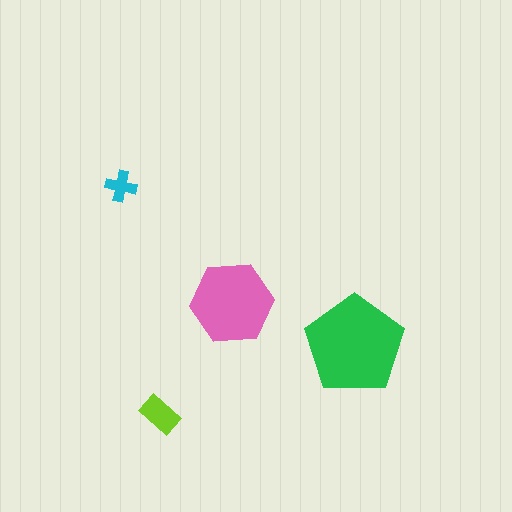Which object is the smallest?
The cyan cross.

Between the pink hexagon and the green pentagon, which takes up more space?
The green pentagon.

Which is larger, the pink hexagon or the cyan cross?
The pink hexagon.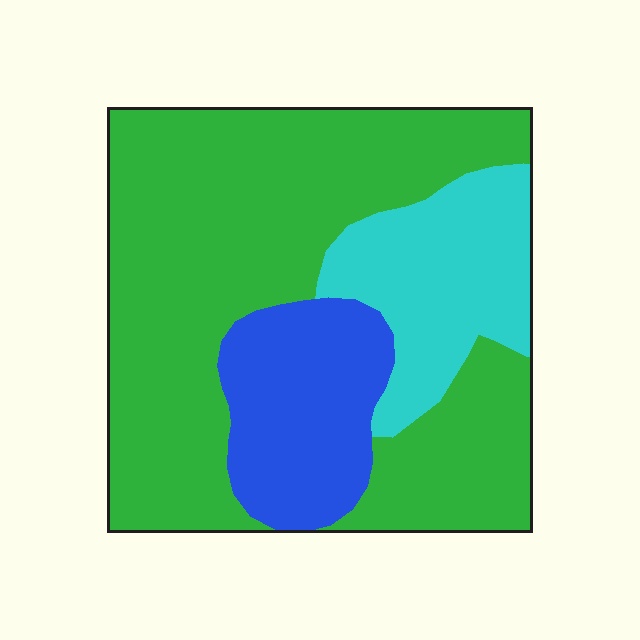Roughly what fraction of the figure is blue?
Blue takes up about one sixth (1/6) of the figure.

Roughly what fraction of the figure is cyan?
Cyan covers 19% of the figure.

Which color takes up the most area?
Green, at roughly 65%.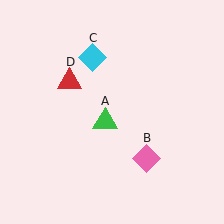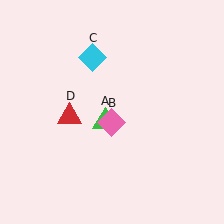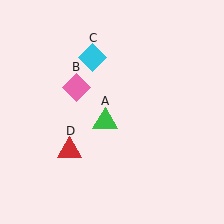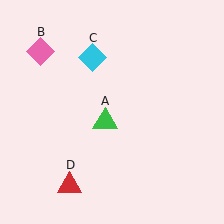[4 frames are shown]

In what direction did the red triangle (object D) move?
The red triangle (object D) moved down.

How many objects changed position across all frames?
2 objects changed position: pink diamond (object B), red triangle (object D).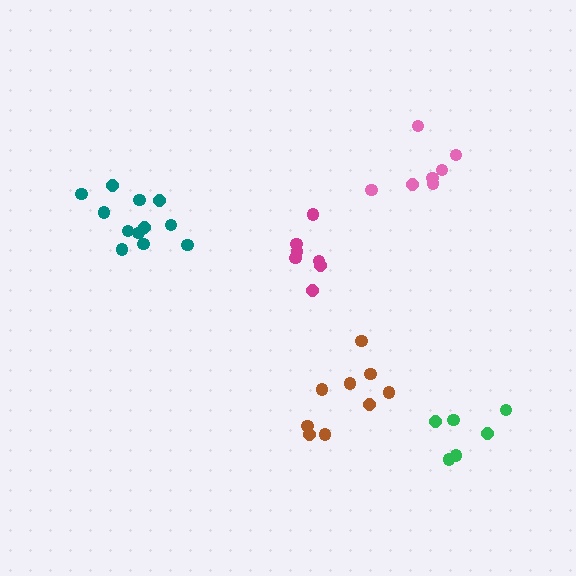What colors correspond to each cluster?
The clusters are colored: magenta, brown, teal, pink, green.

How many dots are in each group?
Group 1: 7 dots, Group 2: 9 dots, Group 3: 12 dots, Group 4: 7 dots, Group 5: 6 dots (41 total).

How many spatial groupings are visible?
There are 5 spatial groupings.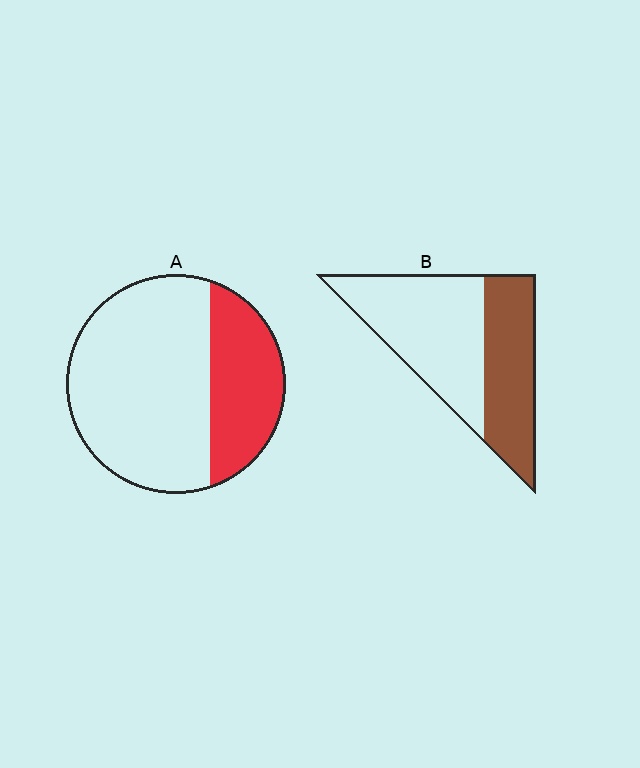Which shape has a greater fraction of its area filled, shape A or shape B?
Shape B.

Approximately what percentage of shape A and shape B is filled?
A is approximately 30% and B is approximately 40%.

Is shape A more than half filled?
No.